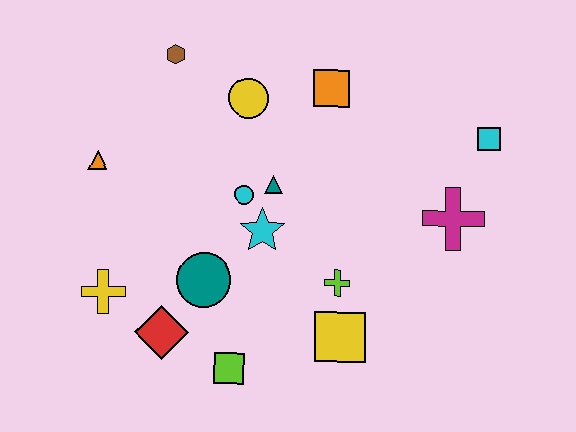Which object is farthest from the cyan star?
The cyan square is farthest from the cyan star.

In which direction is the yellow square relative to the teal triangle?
The yellow square is below the teal triangle.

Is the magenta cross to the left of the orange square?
No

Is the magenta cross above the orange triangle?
No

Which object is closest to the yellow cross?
The red diamond is closest to the yellow cross.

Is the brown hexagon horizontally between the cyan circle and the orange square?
No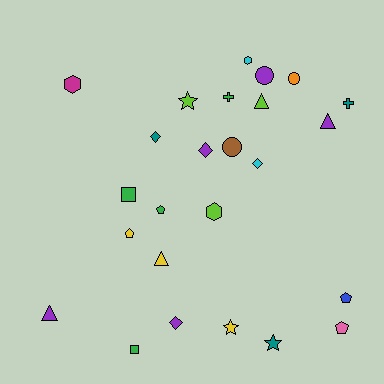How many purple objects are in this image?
There are 5 purple objects.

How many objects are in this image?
There are 25 objects.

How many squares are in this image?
There are 2 squares.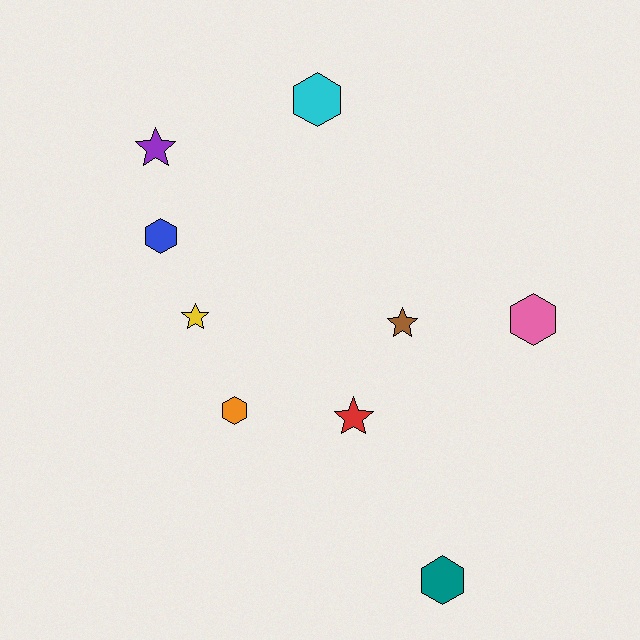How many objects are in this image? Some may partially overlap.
There are 9 objects.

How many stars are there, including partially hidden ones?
There are 4 stars.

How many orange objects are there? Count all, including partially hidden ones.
There is 1 orange object.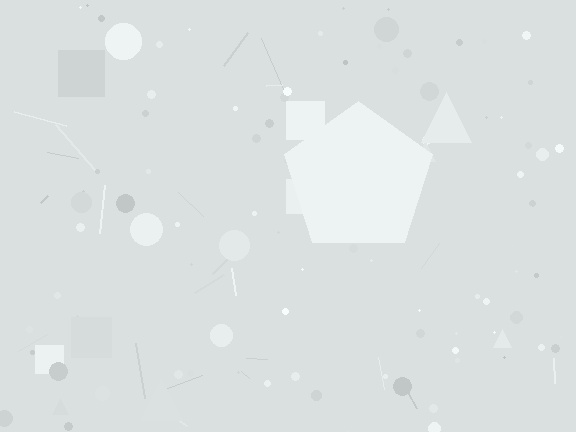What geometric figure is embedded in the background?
A pentagon is embedded in the background.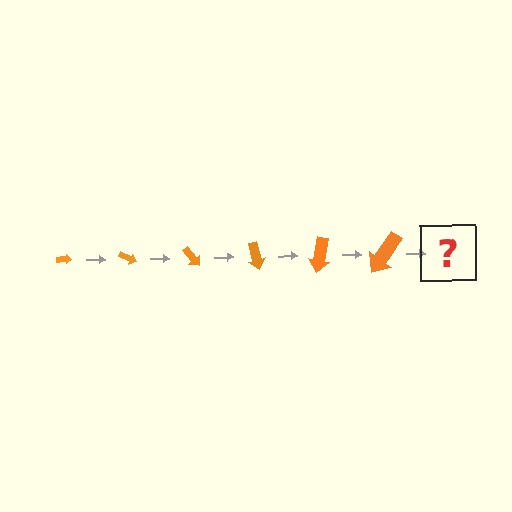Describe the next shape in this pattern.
It should be an arrow, larger than the previous one and rotated 150 degrees from the start.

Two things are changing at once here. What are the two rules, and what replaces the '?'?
The two rules are that the arrow grows larger each step and it rotates 25 degrees each step. The '?' should be an arrow, larger than the previous one and rotated 150 degrees from the start.